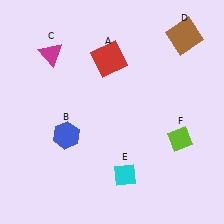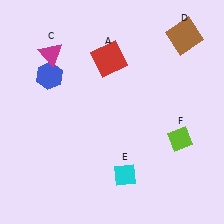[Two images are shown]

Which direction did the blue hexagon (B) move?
The blue hexagon (B) moved up.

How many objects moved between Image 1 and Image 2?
1 object moved between the two images.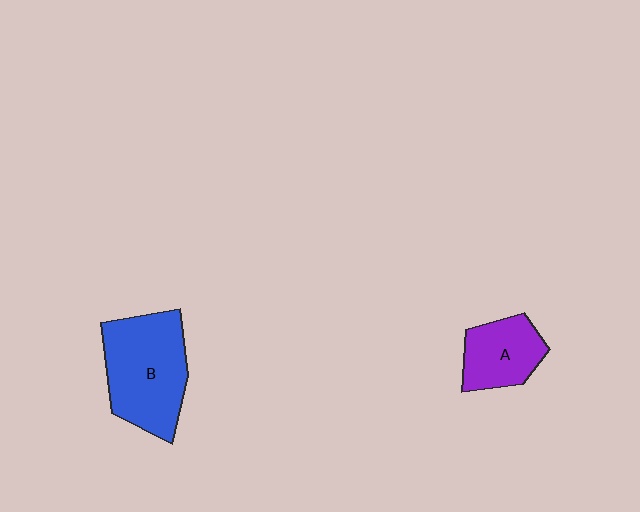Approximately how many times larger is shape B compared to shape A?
Approximately 1.8 times.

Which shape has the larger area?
Shape B (blue).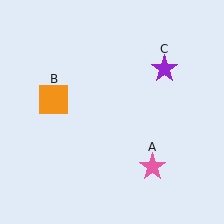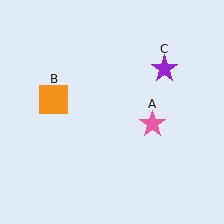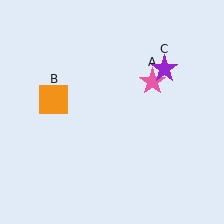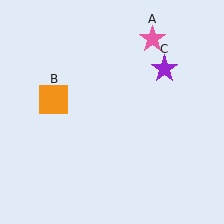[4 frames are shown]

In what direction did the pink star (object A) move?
The pink star (object A) moved up.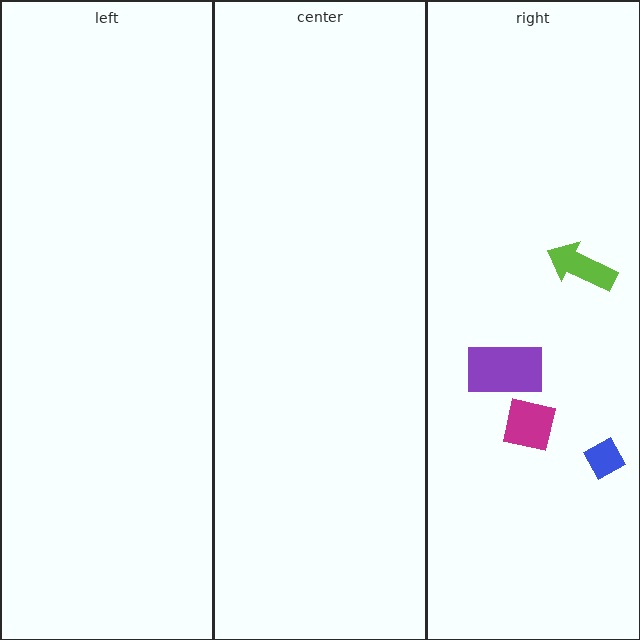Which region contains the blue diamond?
The right region.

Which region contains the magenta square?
The right region.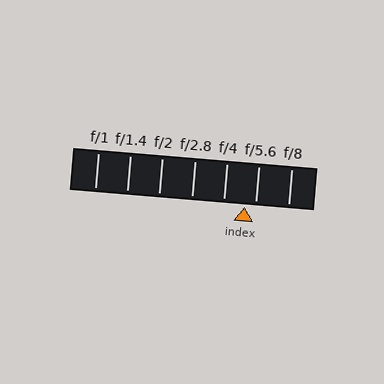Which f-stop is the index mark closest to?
The index mark is closest to f/5.6.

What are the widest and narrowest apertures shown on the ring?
The widest aperture shown is f/1 and the narrowest is f/8.